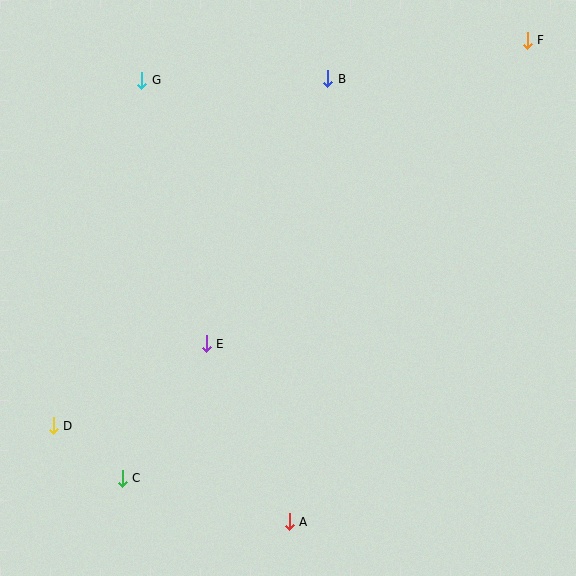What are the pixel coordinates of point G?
Point G is at (142, 81).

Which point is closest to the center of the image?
Point E at (206, 344) is closest to the center.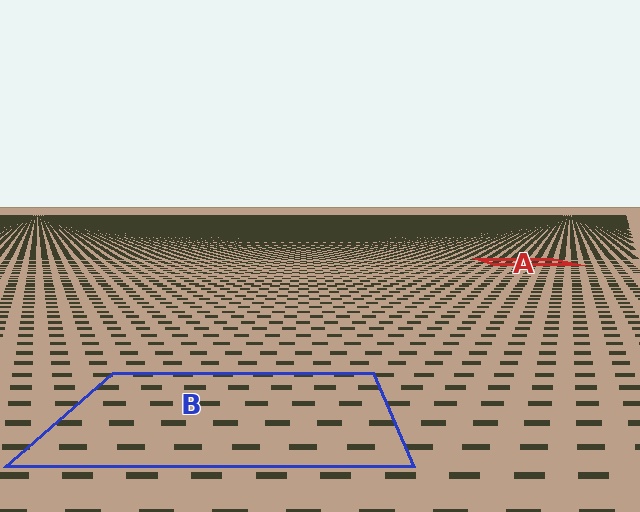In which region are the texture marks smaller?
The texture marks are smaller in region A, because it is farther away.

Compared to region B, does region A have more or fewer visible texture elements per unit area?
Region A has more texture elements per unit area — they are packed more densely because it is farther away.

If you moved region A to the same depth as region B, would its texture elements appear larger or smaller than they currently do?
They would appear larger. At a closer depth, the same texture elements are projected at a bigger on-screen size.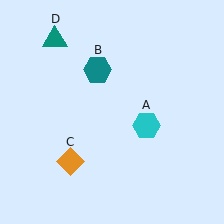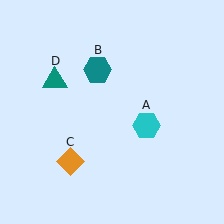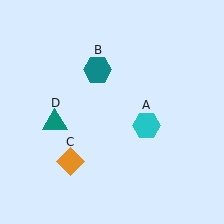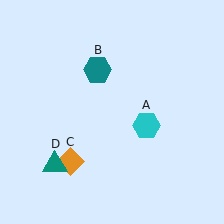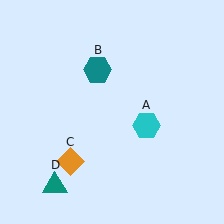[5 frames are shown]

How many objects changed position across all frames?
1 object changed position: teal triangle (object D).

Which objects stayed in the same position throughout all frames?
Cyan hexagon (object A) and teal hexagon (object B) and orange diamond (object C) remained stationary.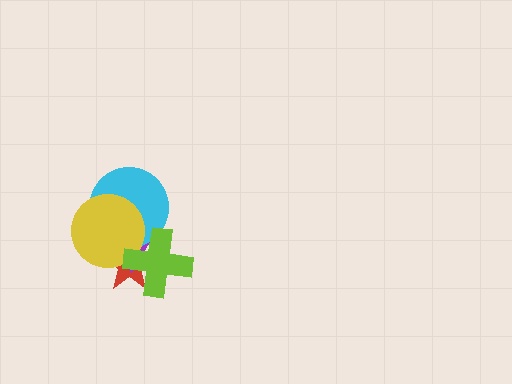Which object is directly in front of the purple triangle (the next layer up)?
The cyan circle is directly in front of the purple triangle.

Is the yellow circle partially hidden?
Yes, it is partially covered by another shape.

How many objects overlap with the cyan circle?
4 objects overlap with the cyan circle.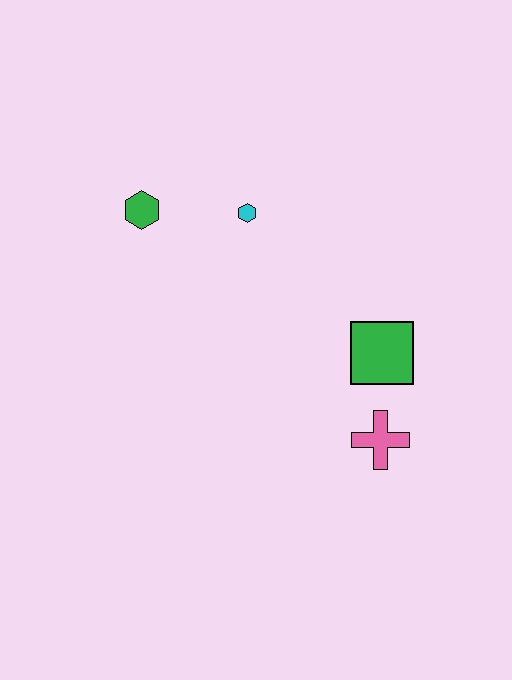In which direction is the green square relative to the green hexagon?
The green square is to the right of the green hexagon.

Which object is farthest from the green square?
The green hexagon is farthest from the green square.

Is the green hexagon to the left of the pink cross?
Yes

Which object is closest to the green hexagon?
The cyan hexagon is closest to the green hexagon.